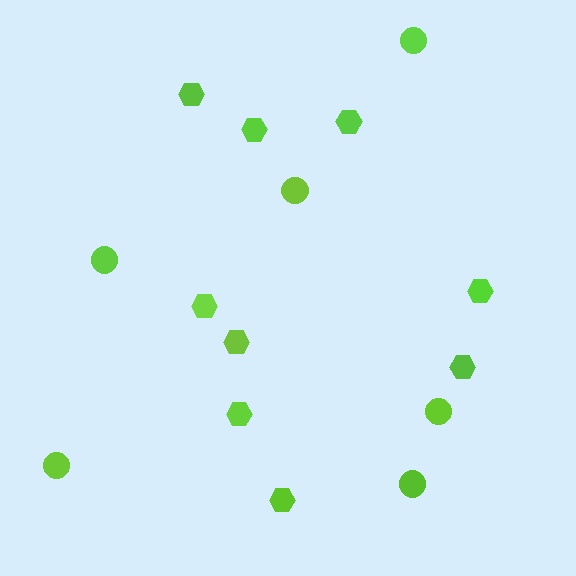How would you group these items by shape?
There are 2 groups: one group of hexagons (9) and one group of circles (6).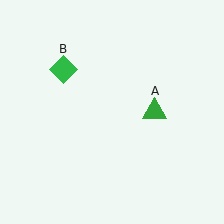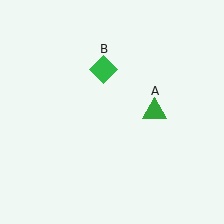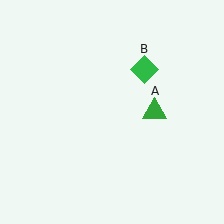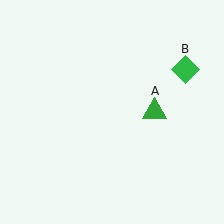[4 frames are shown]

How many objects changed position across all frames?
1 object changed position: green diamond (object B).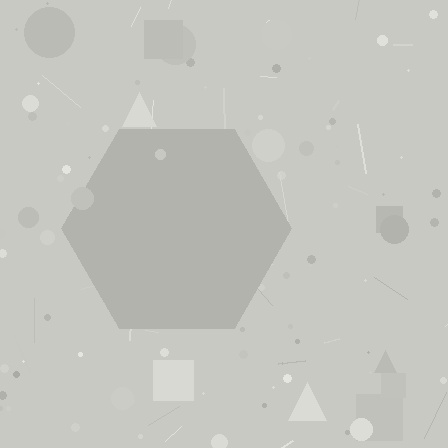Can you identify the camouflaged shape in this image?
The camouflaged shape is a hexagon.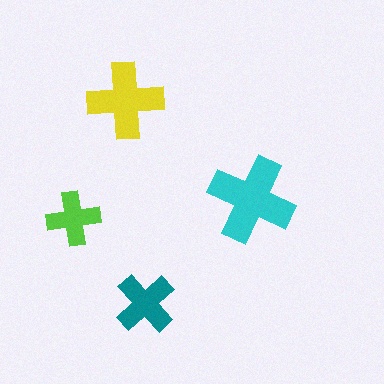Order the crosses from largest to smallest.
the cyan one, the yellow one, the teal one, the lime one.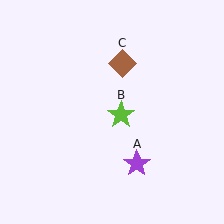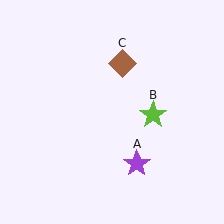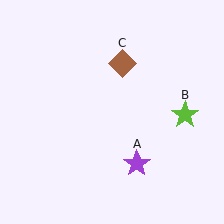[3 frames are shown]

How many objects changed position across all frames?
1 object changed position: lime star (object B).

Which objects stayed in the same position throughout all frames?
Purple star (object A) and brown diamond (object C) remained stationary.